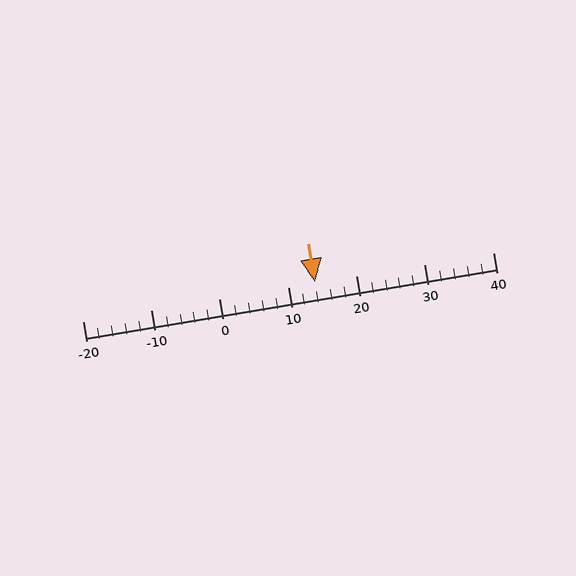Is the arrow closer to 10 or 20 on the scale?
The arrow is closer to 10.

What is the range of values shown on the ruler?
The ruler shows values from -20 to 40.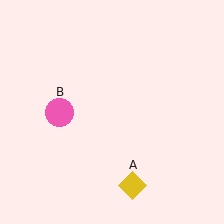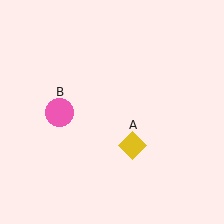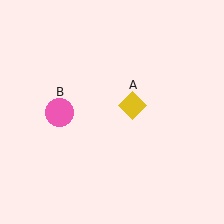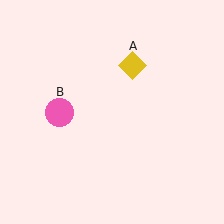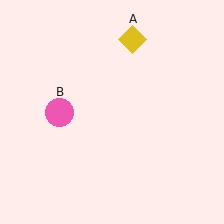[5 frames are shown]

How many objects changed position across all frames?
1 object changed position: yellow diamond (object A).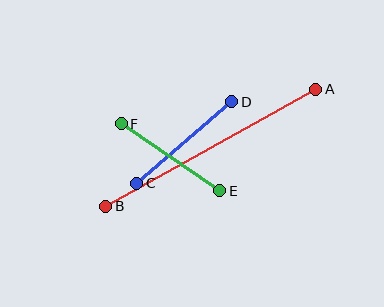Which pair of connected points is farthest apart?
Points A and B are farthest apart.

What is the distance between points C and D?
The distance is approximately 125 pixels.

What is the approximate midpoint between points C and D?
The midpoint is at approximately (184, 143) pixels.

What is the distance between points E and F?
The distance is approximately 119 pixels.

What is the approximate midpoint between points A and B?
The midpoint is at approximately (211, 148) pixels.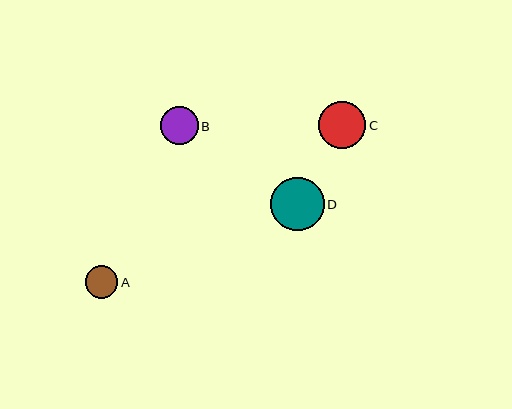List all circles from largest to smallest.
From largest to smallest: D, C, B, A.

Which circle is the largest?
Circle D is the largest with a size of approximately 53 pixels.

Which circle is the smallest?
Circle A is the smallest with a size of approximately 33 pixels.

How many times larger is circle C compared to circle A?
Circle C is approximately 1.4 times the size of circle A.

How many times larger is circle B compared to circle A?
Circle B is approximately 1.2 times the size of circle A.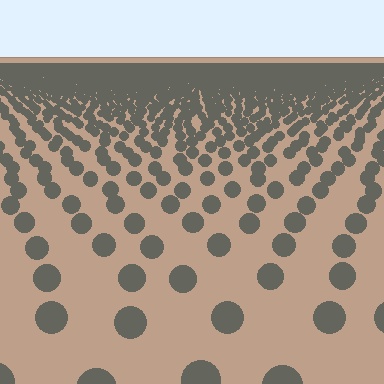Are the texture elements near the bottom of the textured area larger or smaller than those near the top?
Larger. Near the bottom, elements are closer to the viewer and appear at a bigger on-screen size.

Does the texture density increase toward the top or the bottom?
Density increases toward the top.